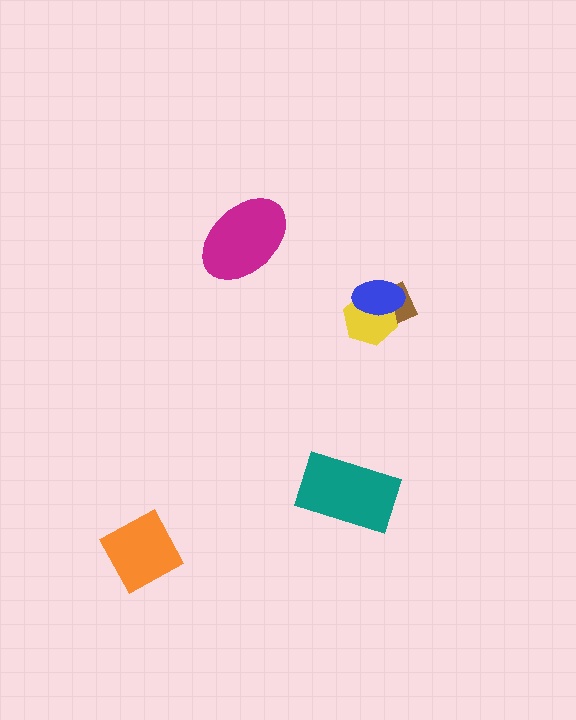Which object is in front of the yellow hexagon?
The blue ellipse is in front of the yellow hexagon.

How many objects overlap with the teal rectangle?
0 objects overlap with the teal rectangle.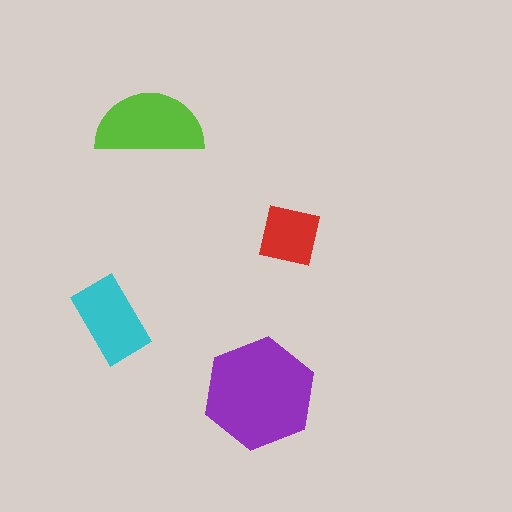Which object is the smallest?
The red square.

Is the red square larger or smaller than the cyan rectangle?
Smaller.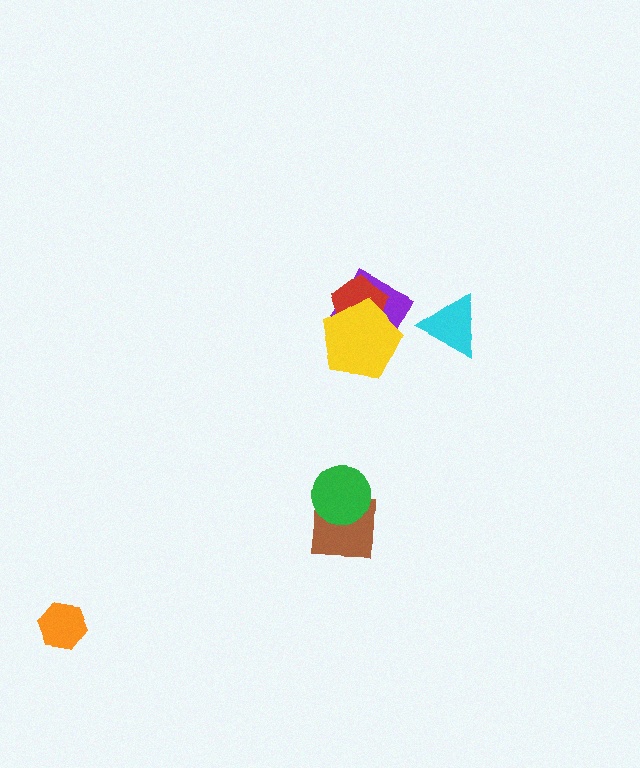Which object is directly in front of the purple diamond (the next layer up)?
The red pentagon is directly in front of the purple diamond.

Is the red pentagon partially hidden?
Yes, it is partially covered by another shape.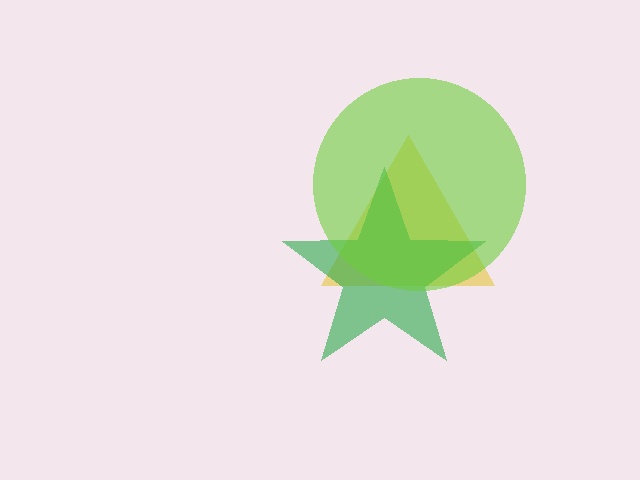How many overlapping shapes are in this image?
There are 3 overlapping shapes in the image.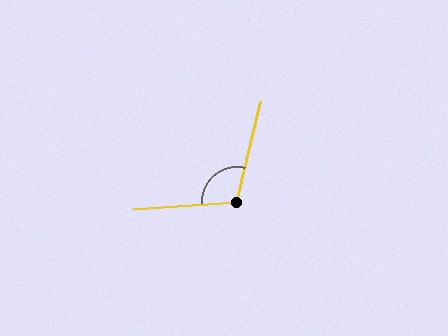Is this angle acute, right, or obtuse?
It is obtuse.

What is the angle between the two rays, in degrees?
Approximately 107 degrees.